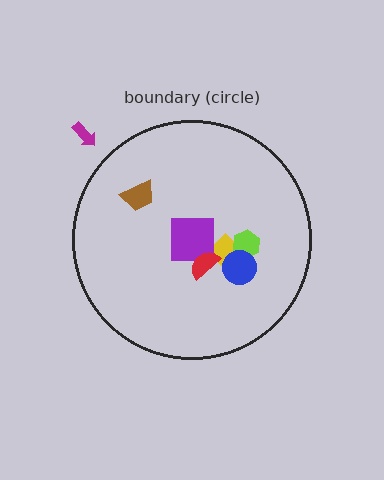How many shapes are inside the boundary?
6 inside, 1 outside.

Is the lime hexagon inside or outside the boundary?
Inside.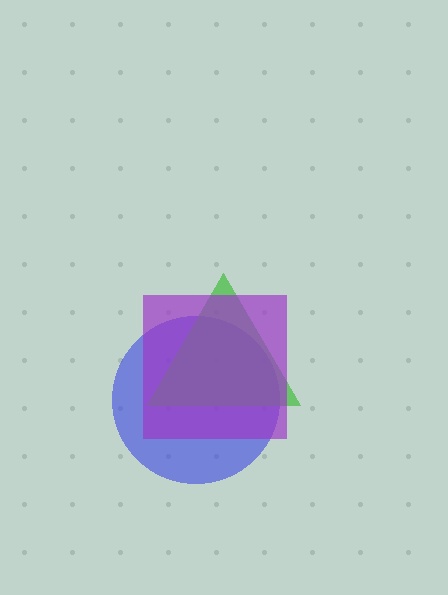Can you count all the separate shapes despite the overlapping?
Yes, there are 3 separate shapes.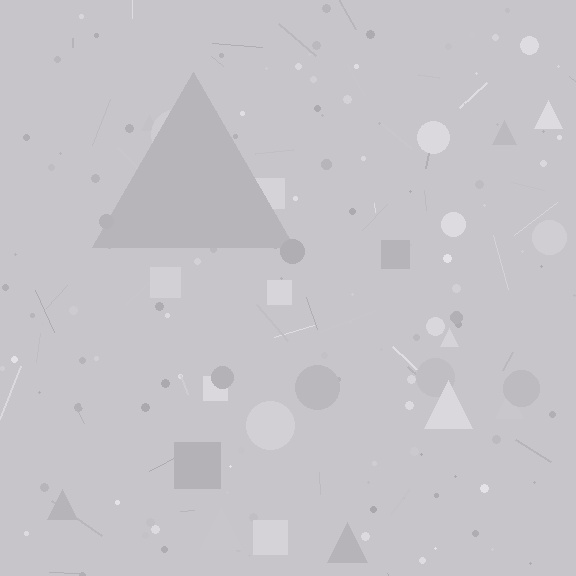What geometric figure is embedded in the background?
A triangle is embedded in the background.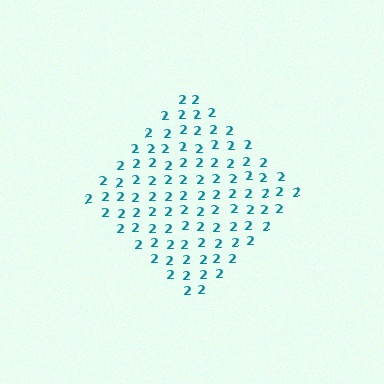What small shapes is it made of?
It is made of small digit 2's.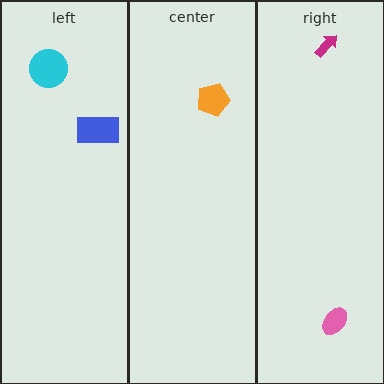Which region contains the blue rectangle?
The left region.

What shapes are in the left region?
The blue rectangle, the cyan circle.